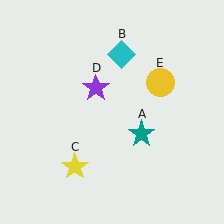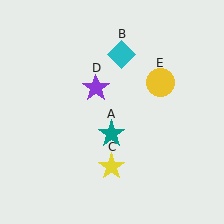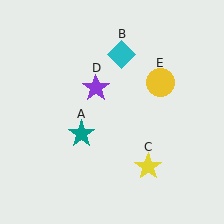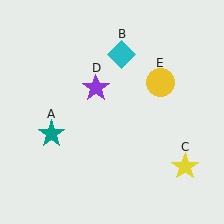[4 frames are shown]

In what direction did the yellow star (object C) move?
The yellow star (object C) moved right.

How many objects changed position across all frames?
2 objects changed position: teal star (object A), yellow star (object C).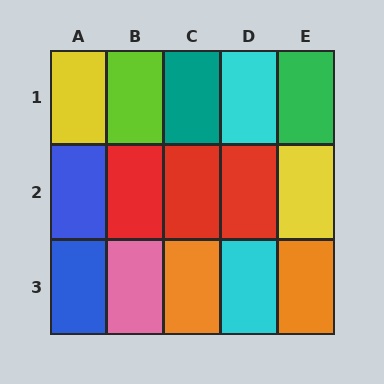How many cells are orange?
2 cells are orange.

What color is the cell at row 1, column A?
Yellow.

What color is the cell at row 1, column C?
Teal.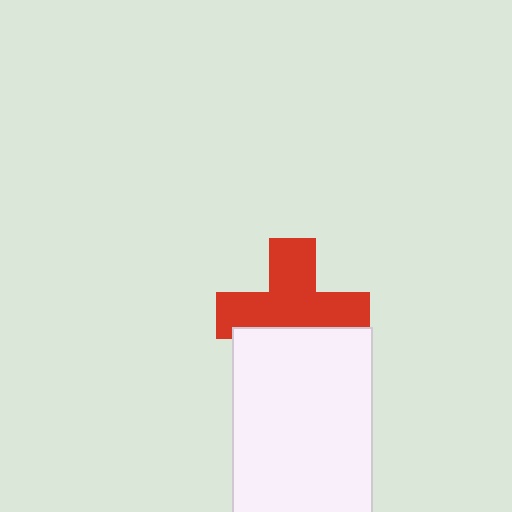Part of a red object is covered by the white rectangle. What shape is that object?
It is a cross.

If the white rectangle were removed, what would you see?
You would see the complete red cross.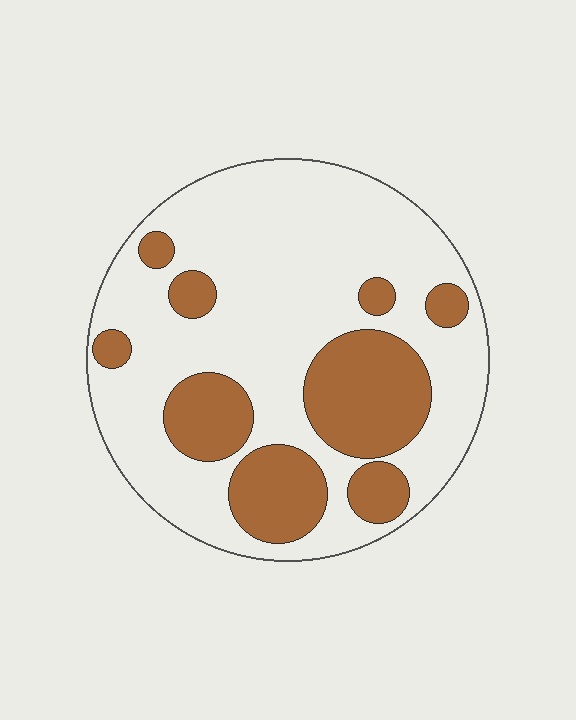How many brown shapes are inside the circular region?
9.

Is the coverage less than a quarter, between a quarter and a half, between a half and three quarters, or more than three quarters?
Between a quarter and a half.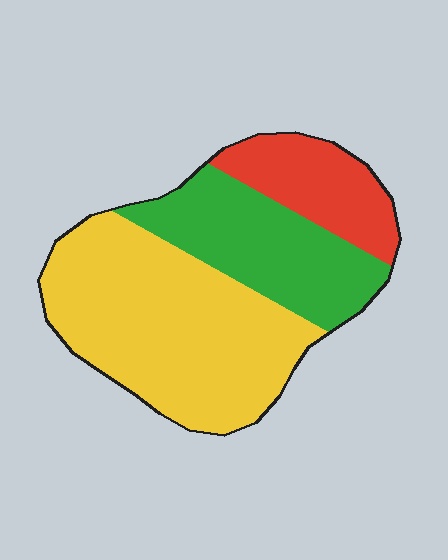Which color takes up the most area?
Yellow, at roughly 55%.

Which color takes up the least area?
Red, at roughly 20%.